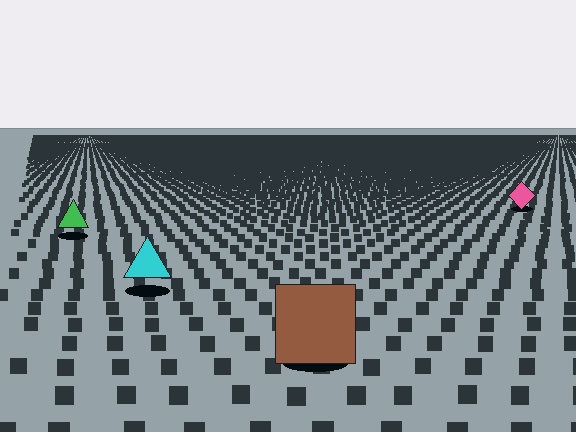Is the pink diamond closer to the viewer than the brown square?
No. The brown square is closer — you can tell from the texture gradient: the ground texture is coarser near it.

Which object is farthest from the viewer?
The pink diamond is farthest from the viewer. It appears smaller and the ground texture around it is denser.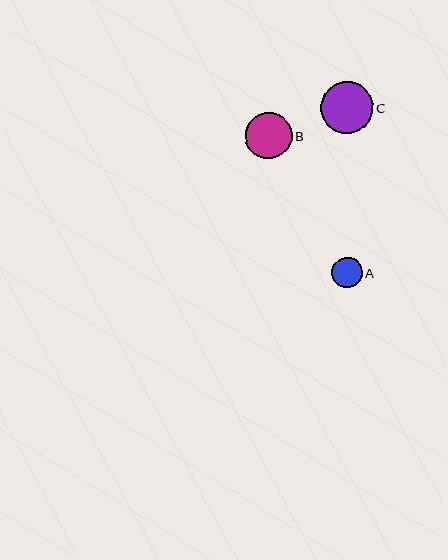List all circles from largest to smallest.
From largest to smallest: C, B, A.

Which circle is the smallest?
Circle A is the smallest with a size of approximately 30 pixels.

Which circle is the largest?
Circle C is the largest with a size of approximately 52 pixels.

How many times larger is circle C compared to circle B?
Circle C is approximately 1.1 times the size of circle B.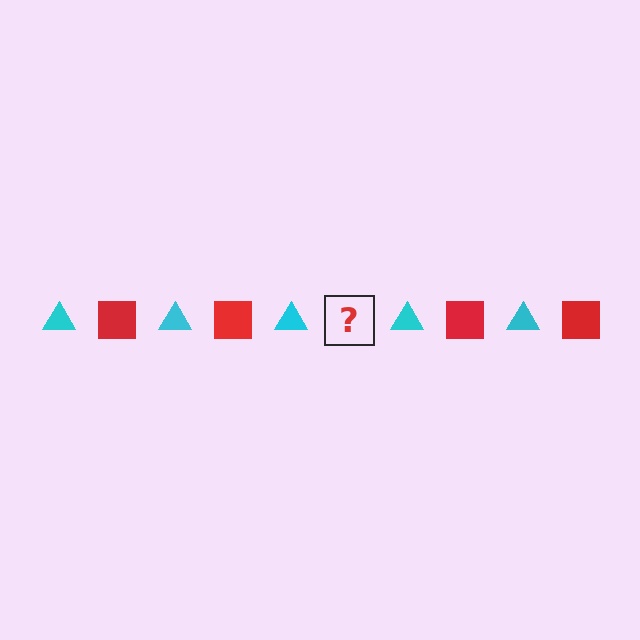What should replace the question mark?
The question mark should be replaced with a red square.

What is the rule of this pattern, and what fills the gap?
The rule is that the pattern alternates between cyan triangle and red square. The gap should be filled with a red square.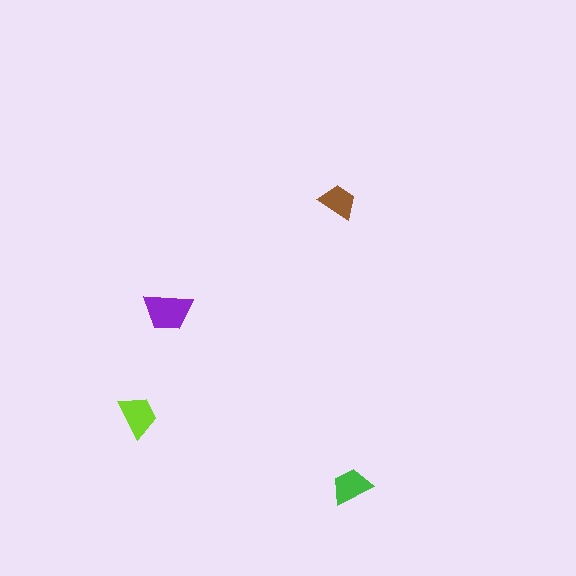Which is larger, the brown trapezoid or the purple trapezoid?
The purple one.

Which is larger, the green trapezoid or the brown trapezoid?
The green one.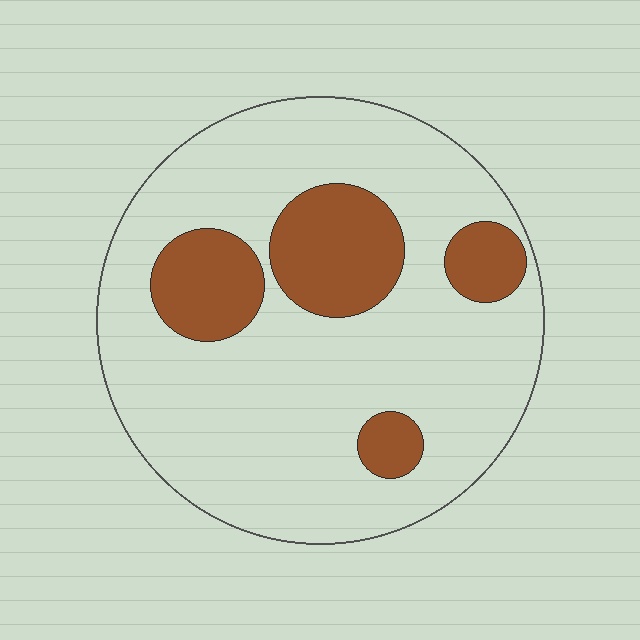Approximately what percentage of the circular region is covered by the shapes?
Approximately 20%.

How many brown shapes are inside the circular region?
4.